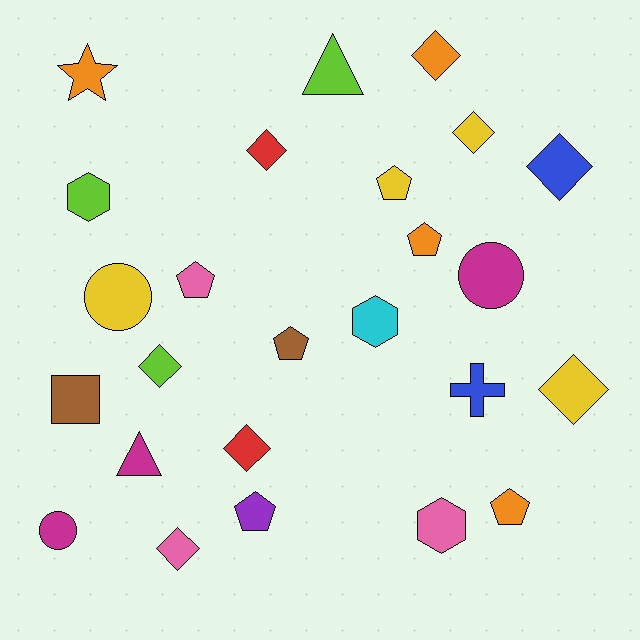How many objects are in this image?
There are 25 objects.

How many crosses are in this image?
There is 1 cross.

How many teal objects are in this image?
There are no teal objects.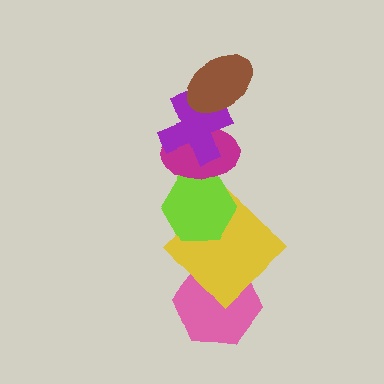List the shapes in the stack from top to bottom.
From top to bottom: the brown ellipse, the purple cross, the magenta ellipse, the lime hexagon, the yellow diamond, the pink hexagon.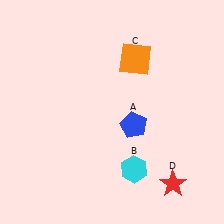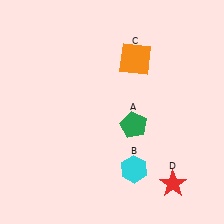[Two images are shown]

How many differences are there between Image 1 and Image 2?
There is 1 difference between the two images.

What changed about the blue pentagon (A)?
In Image 1, A is blue. In Image 2, it changed to green.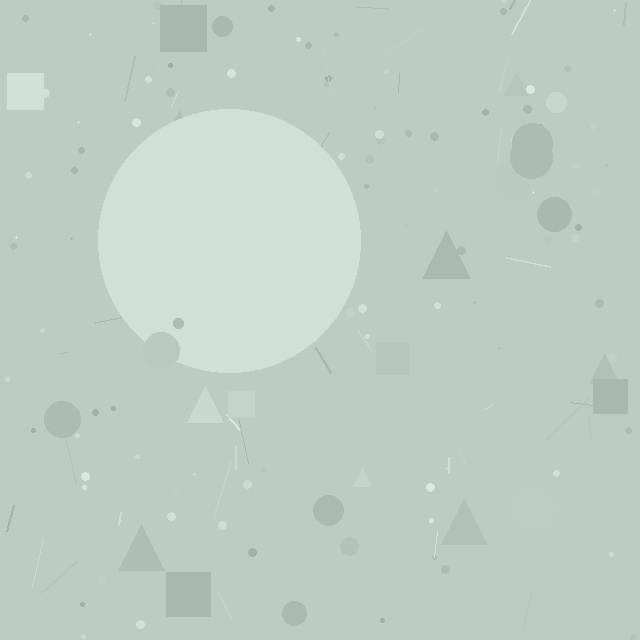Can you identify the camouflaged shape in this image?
The camouflaged shape is a circle.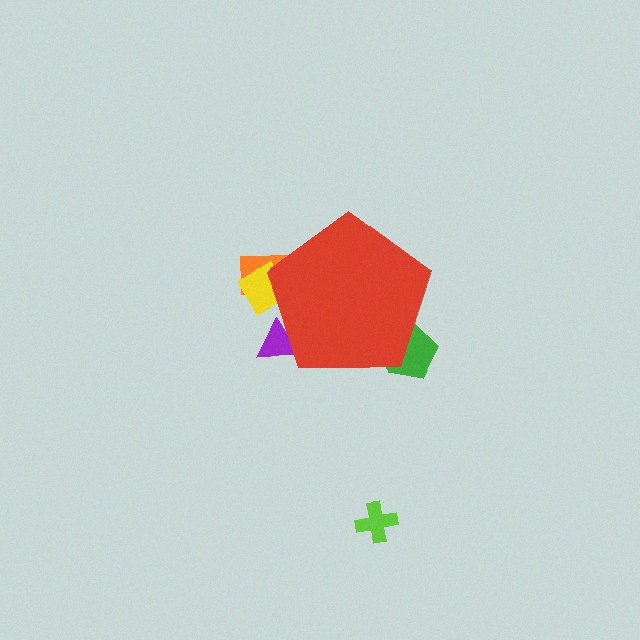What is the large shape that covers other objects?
A red pentagon.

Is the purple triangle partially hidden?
Yes, the purple triangle is partially hidden behind the red pentagon.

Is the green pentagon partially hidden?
Yes, the green pentagon is partially hidden behind the red pentagon.